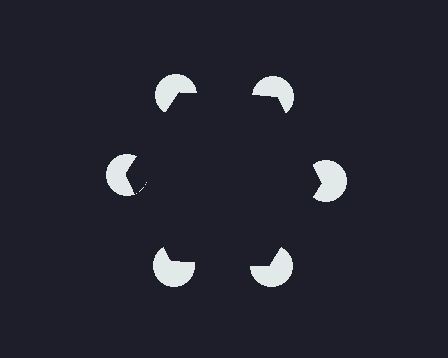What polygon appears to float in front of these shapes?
An illusory hexagon — its edges are inferred from the aligned wedge cuts in the pac-man discs, not physically drawn.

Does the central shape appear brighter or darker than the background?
It typically appears slightly darker than the background, even though no actual brightness change is drawn.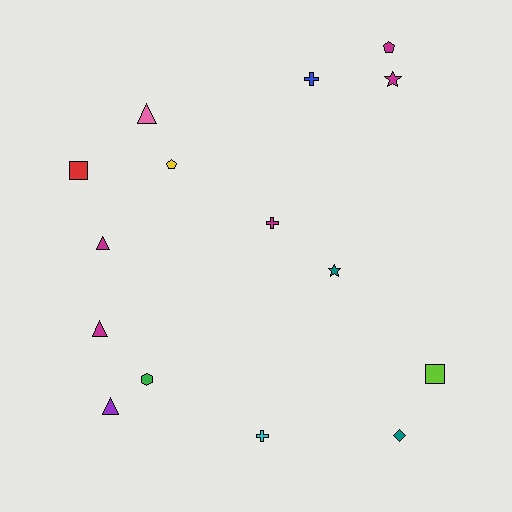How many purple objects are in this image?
There is 1 purple object.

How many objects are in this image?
There are 15 objects.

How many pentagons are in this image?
There are 2 pentagons.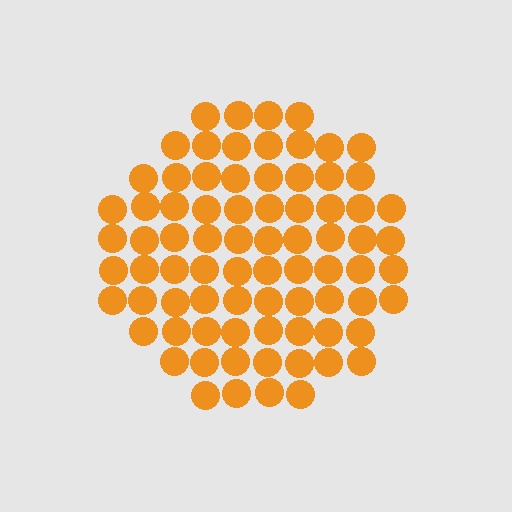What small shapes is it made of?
It is made of small circles.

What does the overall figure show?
The overall figure shows a circle.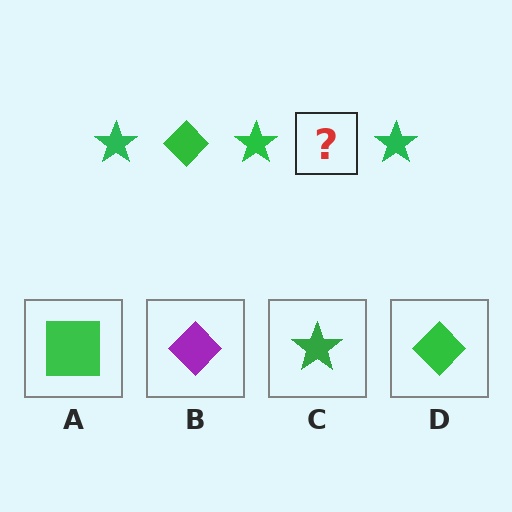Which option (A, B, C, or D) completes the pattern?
D.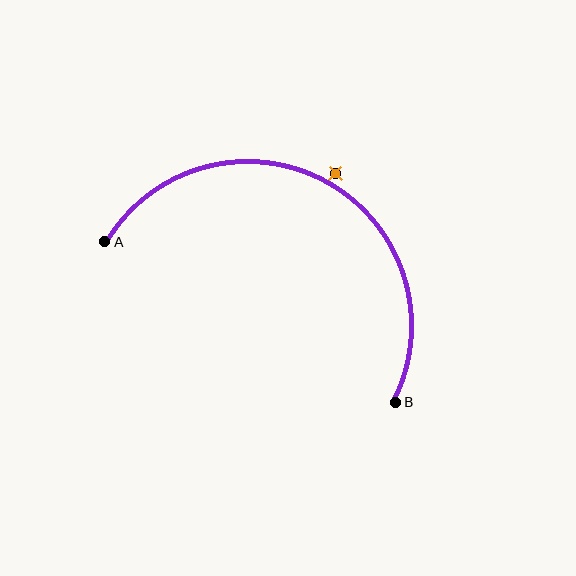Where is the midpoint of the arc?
The arc midpoint is the point on the curve farthest from the straight line joining A and B. It sits above that line.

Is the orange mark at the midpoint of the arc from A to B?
No — the orange mark does not lie on the arc at all. It sits slightly outside the curve.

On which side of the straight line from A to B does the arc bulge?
The arc bulges above the straight line connecting A and B.